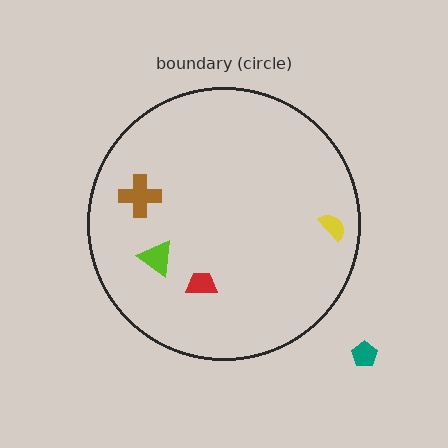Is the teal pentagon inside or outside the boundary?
Outside.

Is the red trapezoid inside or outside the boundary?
Inside.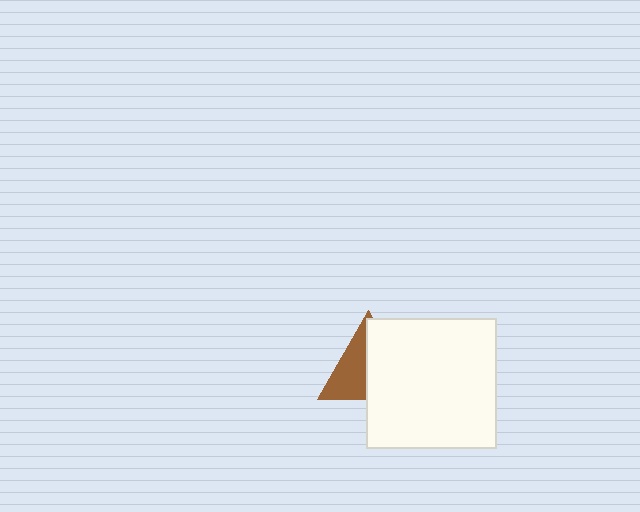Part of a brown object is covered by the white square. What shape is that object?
It is a triangle.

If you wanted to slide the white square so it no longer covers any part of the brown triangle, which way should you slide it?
Slide it right — that is the most direct way to separate the two shapes.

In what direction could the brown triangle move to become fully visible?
The brown triangle could move left. That would shift it out from behind the white square entirely.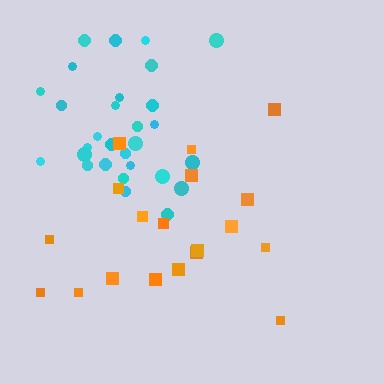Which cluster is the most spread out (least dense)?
Orange.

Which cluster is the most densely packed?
Cyan.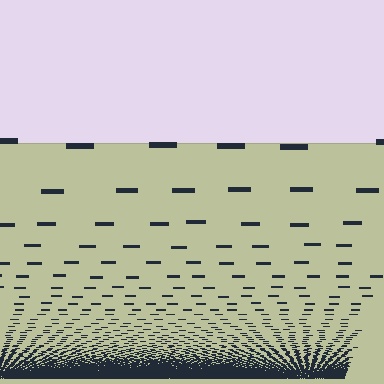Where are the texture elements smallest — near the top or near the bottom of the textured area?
Near the bottom.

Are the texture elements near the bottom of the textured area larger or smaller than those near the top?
Smaller. The gradient is inverted — elements near the bottom are smaller and denser.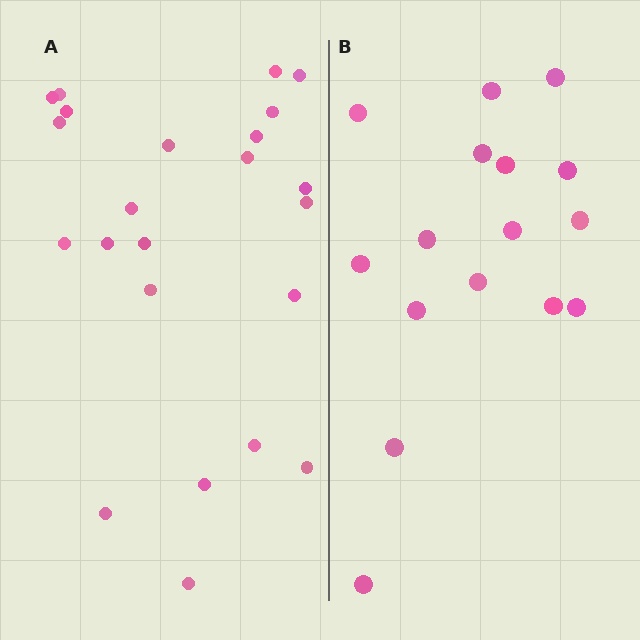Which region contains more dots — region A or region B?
Region A (the left region) has more dots.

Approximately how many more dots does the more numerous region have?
Region A has roughly 8 or so more dots than region B.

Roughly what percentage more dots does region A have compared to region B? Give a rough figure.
About 45% more.